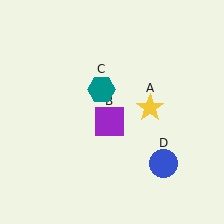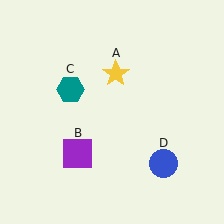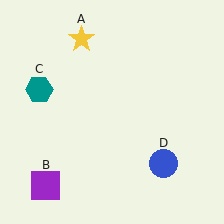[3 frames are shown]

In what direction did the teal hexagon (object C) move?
The teal hexagon (object C) moved left.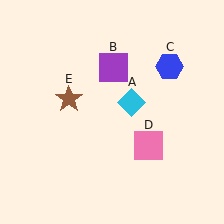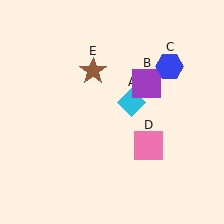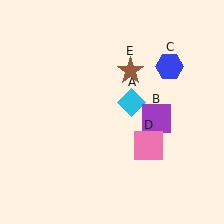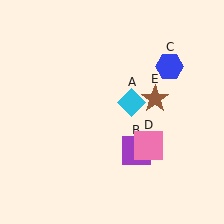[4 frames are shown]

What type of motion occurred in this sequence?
The purple square (object B), brown star (object E) rotated clockwise around the center of the scene.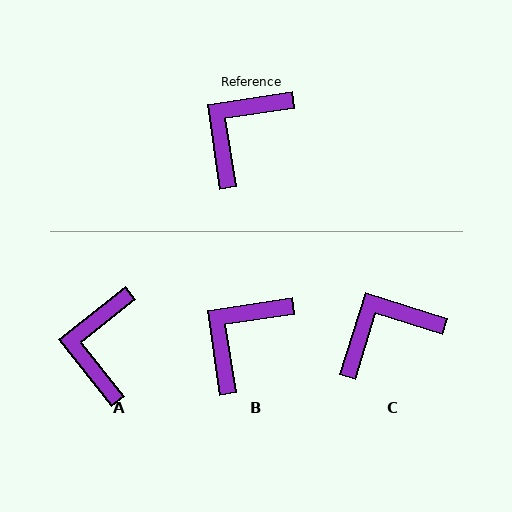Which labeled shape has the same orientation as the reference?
B.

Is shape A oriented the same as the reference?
No, it is off by about 30 degrees.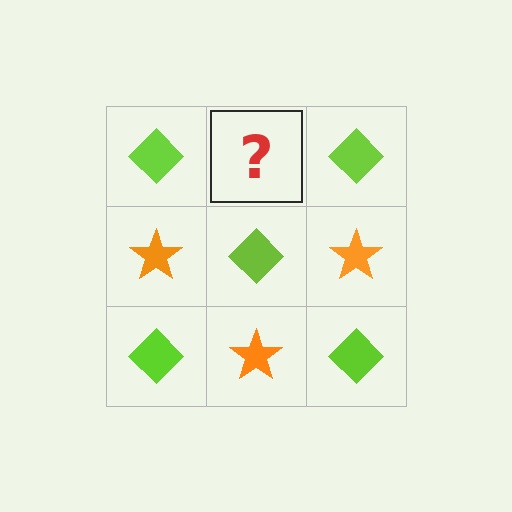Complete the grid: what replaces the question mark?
The question mark should be replaced with an orange star.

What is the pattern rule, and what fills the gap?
The rule is that it alternates lime diamond and orange star in a checkerboard pattern. The gap should be filled with an orange star.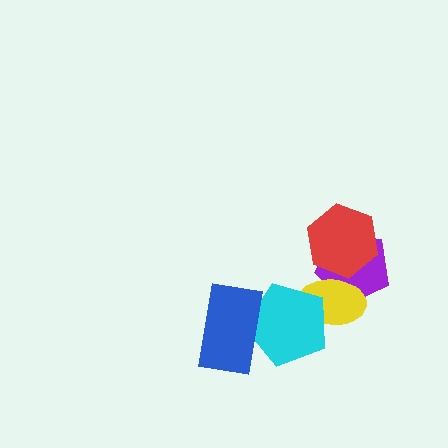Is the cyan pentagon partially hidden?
Yes, it is partially covered by another shape.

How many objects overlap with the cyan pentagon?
2 objects overlap with the cyan pentagon.